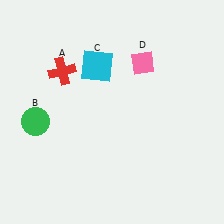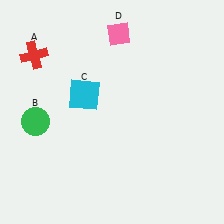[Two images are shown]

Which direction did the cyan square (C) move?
The cyan square (C) moved down.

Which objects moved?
The objects that moved are: the red cross (A), the cyan square (C), the pink diamond (D).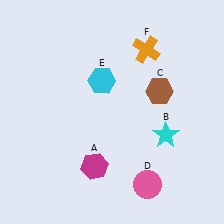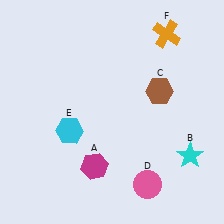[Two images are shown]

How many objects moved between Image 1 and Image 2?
3 objects moved between the two images.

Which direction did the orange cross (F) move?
The orange cross (F) moved right.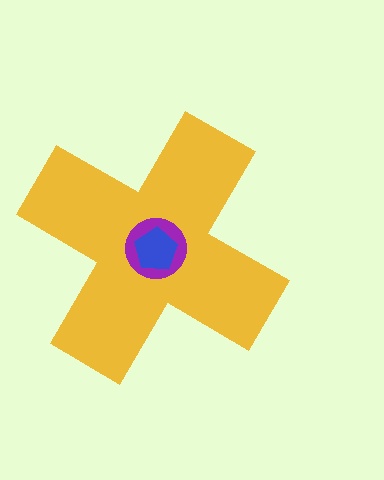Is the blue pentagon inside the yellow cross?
Yes.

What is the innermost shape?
The blue pentagon.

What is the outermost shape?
The yellow cross.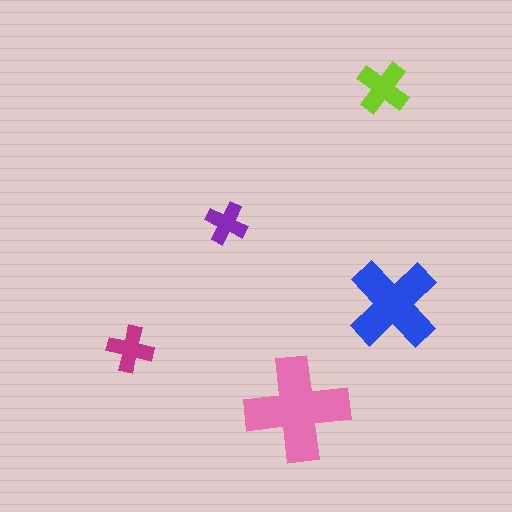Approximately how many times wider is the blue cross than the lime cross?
About 1.5 times wider.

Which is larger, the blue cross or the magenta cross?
The blue one.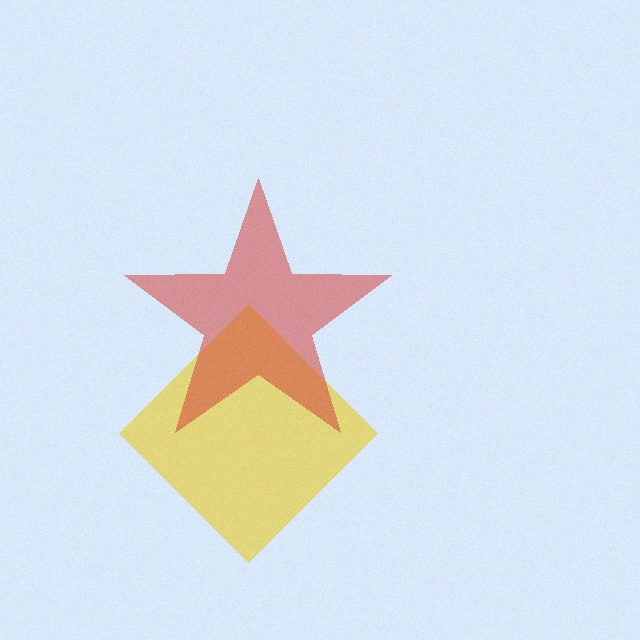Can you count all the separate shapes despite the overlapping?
Yes, there are 2 separate shapes.